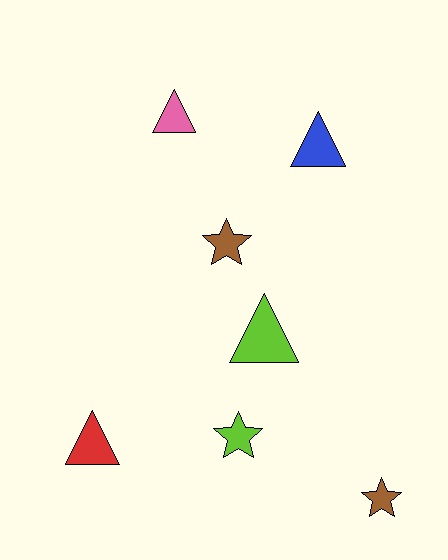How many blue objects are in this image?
There is 1 blue object.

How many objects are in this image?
There are 7 objects.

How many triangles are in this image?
There are 4 triangles.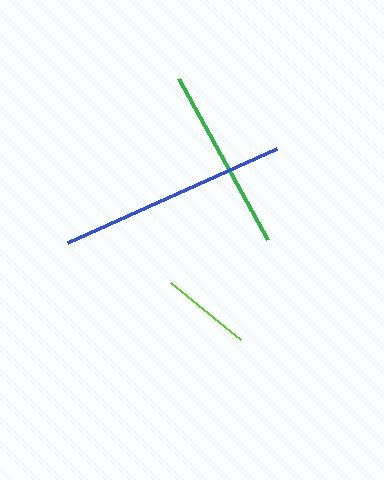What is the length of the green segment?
The green segment is approximately 184 pixels long.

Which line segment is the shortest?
The lime line is the shortest at approximately 91 pixels.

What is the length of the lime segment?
The lime segment is approximately 91 pixels long.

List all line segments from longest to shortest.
From longest to shortest: blue, green, lime.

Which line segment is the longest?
The blue line is the longest at approximately 229 pixels.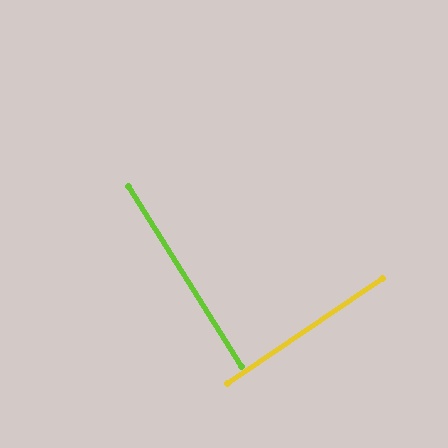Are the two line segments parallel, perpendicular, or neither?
Perpendicular — they meet at approximately 88°.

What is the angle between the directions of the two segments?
Approximately 88 degrees.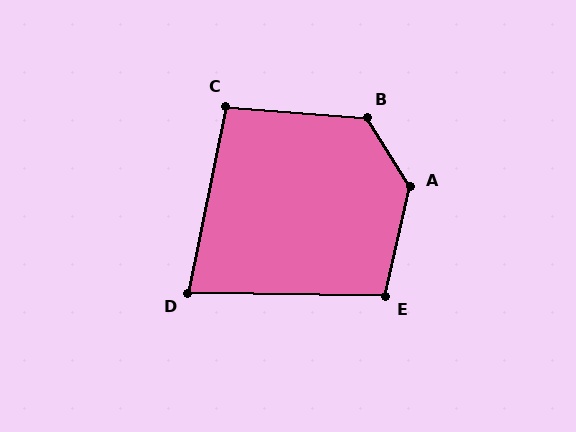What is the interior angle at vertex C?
Approximately 97 degrees (obtuse).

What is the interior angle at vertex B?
Approximately 127 degrees (obtuse).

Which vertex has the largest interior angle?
A, at approximately 135 degrees.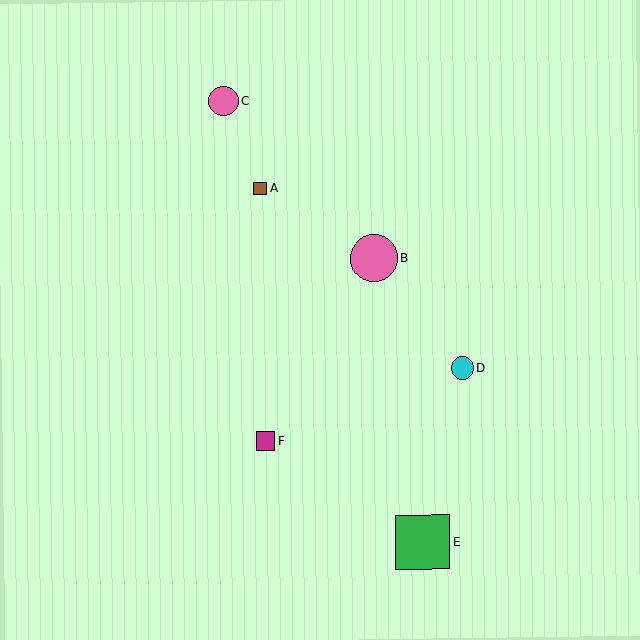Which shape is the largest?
The green square (labeled E) is the largest.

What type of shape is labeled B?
Shape B is a pink circle.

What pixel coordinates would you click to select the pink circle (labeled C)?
Click at (224, 101) to select the pink circle C.